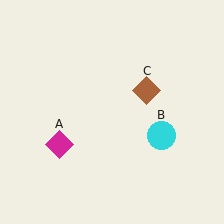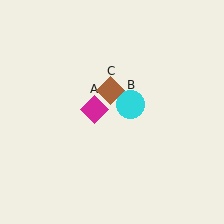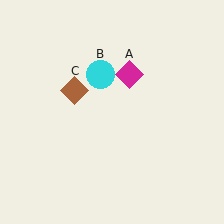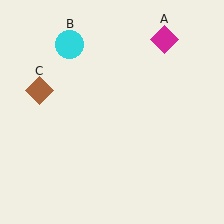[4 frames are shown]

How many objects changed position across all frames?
3 objects changed position: magenta diamond (object A), cyan circle (object B), brown diamond (object C).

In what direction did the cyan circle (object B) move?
The cyan circle (object B) moved up and to the left.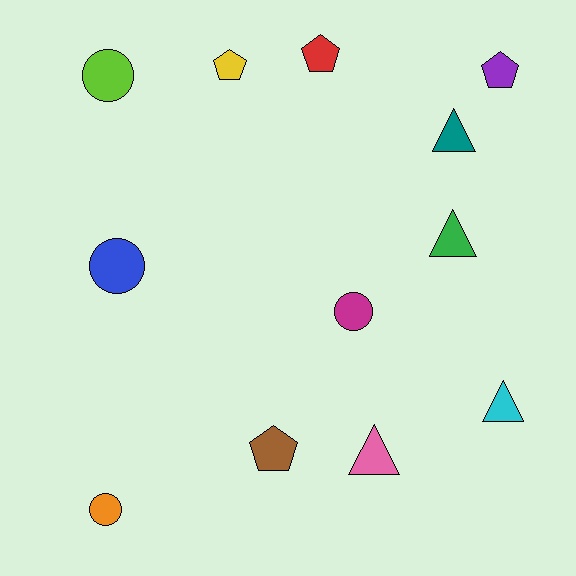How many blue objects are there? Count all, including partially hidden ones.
There is 1 blue object.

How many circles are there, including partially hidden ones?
There are 4 circles.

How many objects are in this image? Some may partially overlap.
There are 12 objects.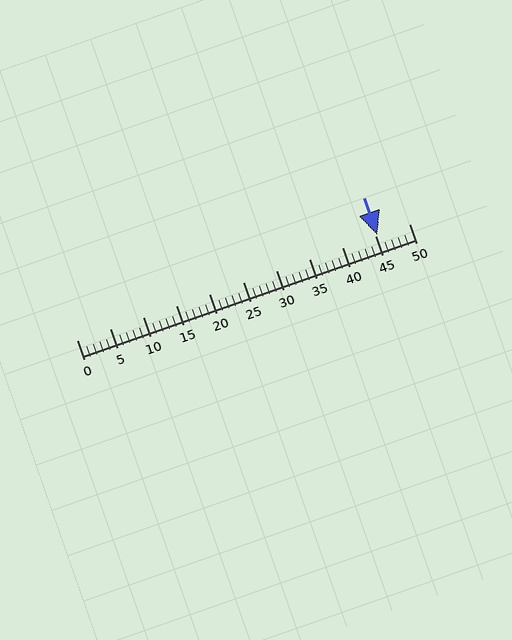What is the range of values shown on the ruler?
The ruler shows values from 0 to 50.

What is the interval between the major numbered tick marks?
The major tick marks are spaced 5 units apart.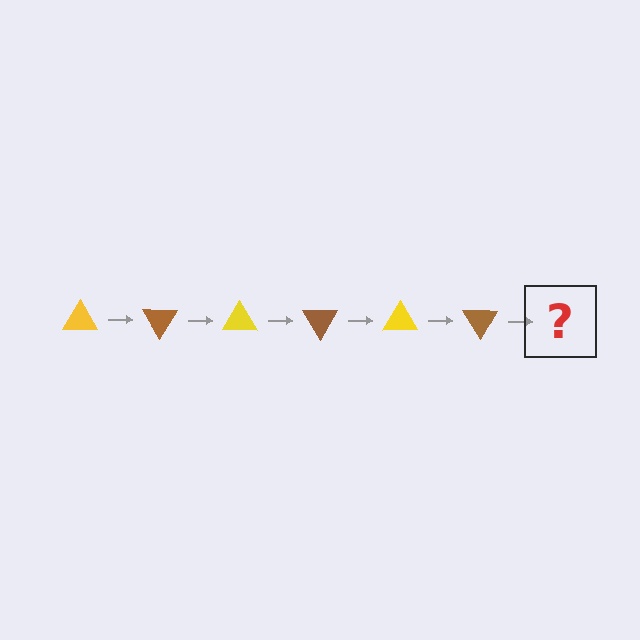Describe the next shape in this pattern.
It should be a yellow triangle, rotated 360 degrees from the start.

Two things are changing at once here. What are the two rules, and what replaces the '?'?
The two rules are that it rotates 60 degrees each step and the color cycles through yellow and brown. The '?' should be a yellow triangle, rotated 360 degrees from the start.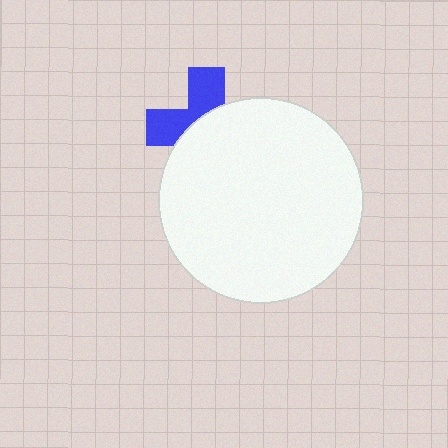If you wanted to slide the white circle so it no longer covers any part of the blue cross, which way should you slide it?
Slide it down — that is the most direct way to separate the two shapes.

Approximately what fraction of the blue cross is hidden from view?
Roughly 59% of the blue cross is hidden behind the white circle.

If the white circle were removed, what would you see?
You would see the complete blue cross.